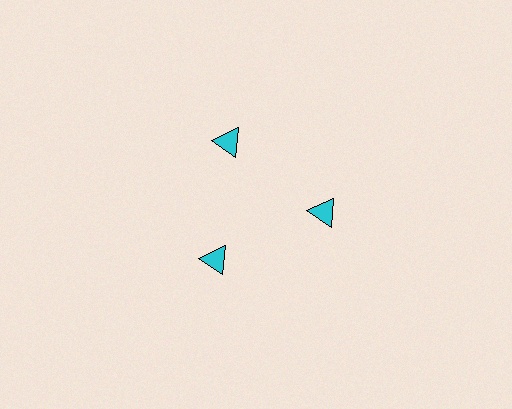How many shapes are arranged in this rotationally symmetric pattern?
There are 3 shapes, arranged in 3 groups of 1.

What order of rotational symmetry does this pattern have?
This pattern has 3-fold rotational symmetry.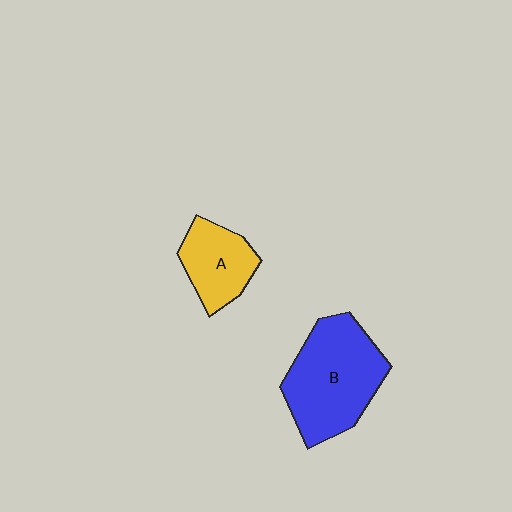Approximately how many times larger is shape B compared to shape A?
Approximately 1.9 times.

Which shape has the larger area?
Shape B (blue).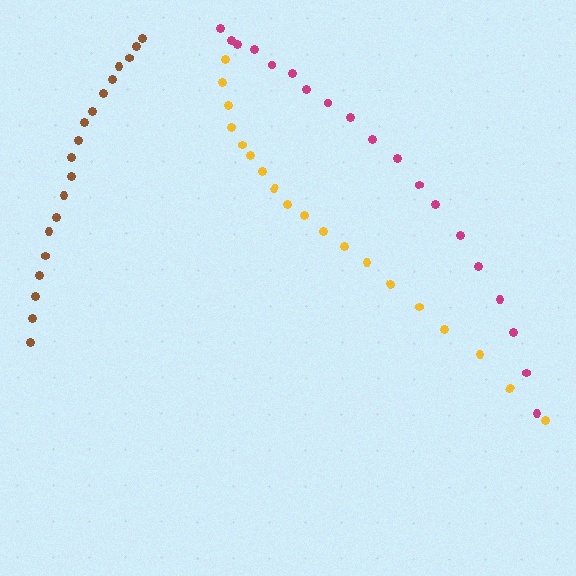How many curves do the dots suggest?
There are 3 distinct paths.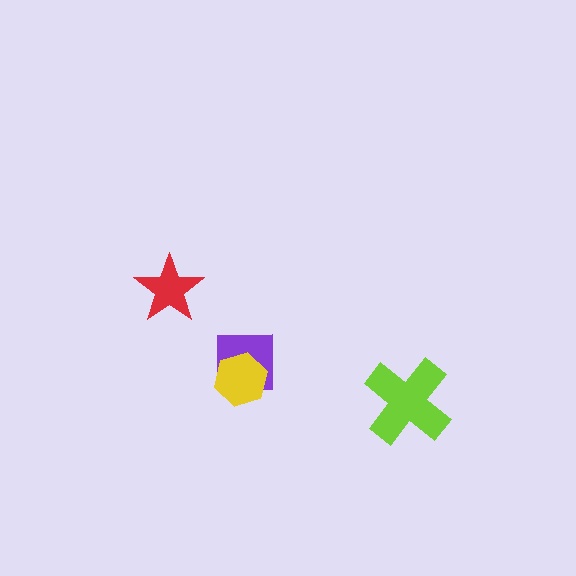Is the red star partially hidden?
No, no other shape covers it.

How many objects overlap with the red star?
0 objects overlap with the red star.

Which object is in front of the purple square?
The yellow hexagon is in front of the purple square.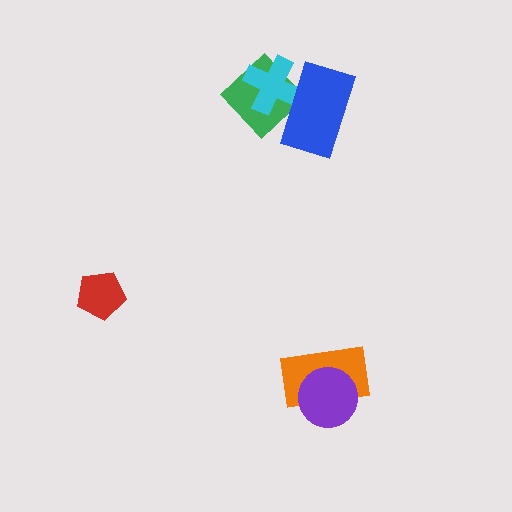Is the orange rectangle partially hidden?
Yes, it is partially covered by another shape.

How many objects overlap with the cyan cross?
2 objects overlap with the cyan cross.